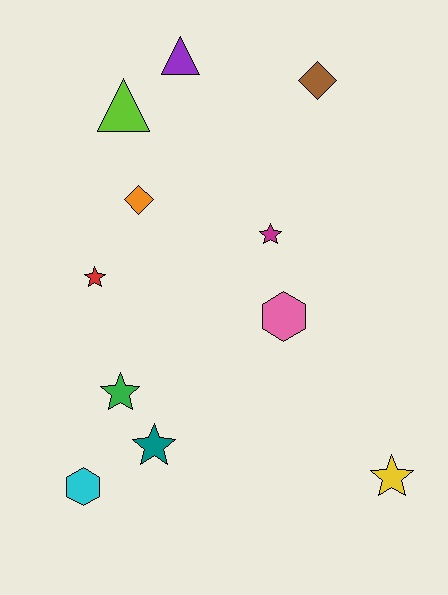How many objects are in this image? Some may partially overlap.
There are 11 objects.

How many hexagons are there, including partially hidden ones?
There are 2 hexagons.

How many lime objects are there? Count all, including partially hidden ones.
There is 1 lime object.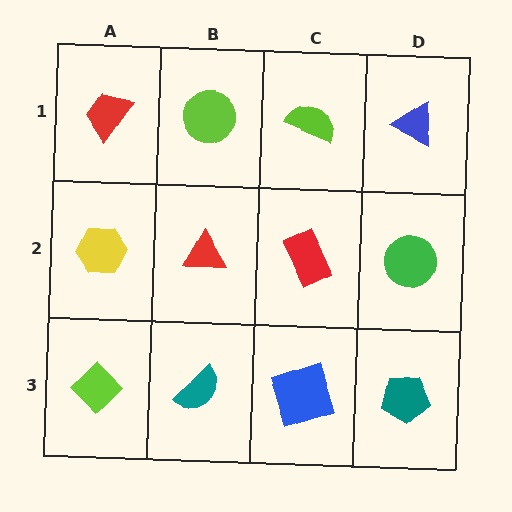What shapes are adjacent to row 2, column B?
A lime circle (row 1, column B), a teal semicircle (row 3, column B), a yellow hexagon (row 2, column A), a red rectangle (row 2, column C).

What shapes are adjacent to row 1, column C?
A red rectangle (row 2, column C), a lime circle (row 1, column B), a blue triangle (row 1, column D).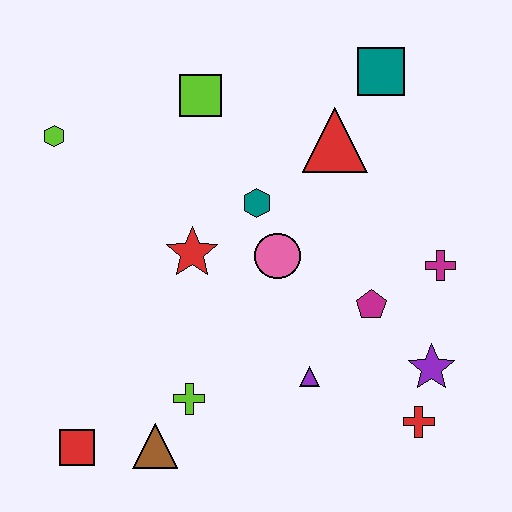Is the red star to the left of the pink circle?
Yes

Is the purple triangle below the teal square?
Yes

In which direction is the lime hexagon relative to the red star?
The lime hexagon is to the left of the red star.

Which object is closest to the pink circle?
The teal hexagon is closest to the pink circle.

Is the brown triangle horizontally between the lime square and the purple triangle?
No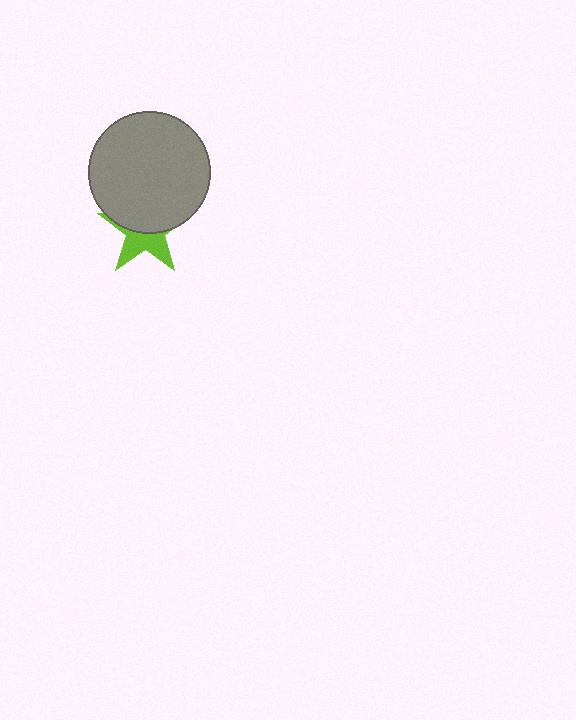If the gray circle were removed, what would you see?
You would see the complete lime star.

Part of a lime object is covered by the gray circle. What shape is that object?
It is a star.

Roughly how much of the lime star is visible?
A small part of it is visible (roughly 45%).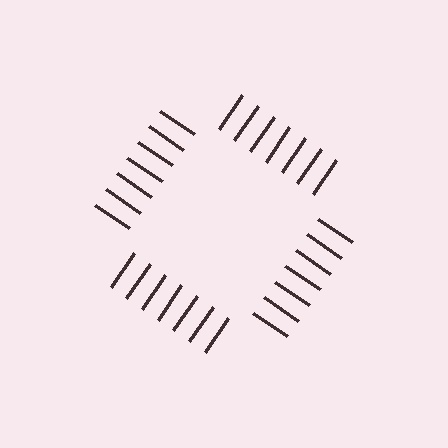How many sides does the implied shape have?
4 sides — the line-ends trace a square.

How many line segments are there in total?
28 — 7 along each of the 4 edges.